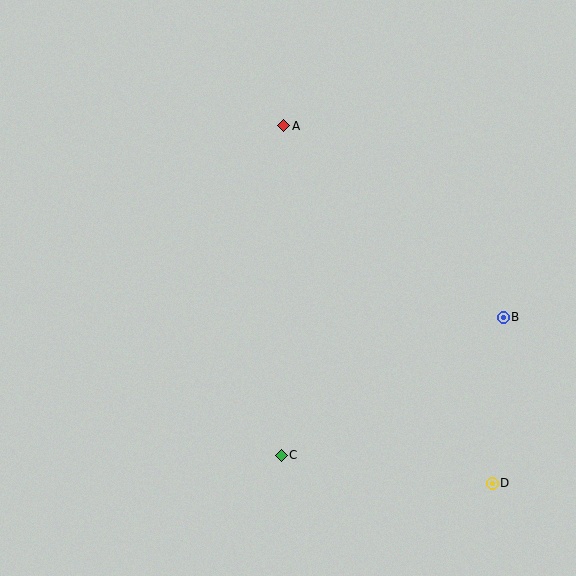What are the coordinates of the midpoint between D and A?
The midpoint between D and A is at (388, 305).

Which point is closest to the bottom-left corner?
Point C is closest to the bottom-left corner.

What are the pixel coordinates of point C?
Point C is at (281, 455).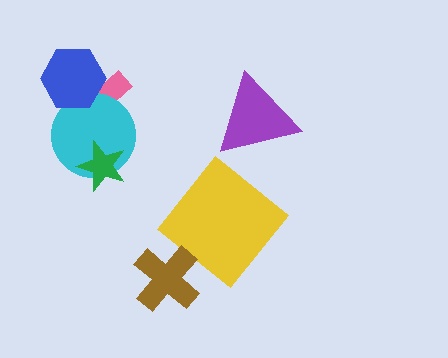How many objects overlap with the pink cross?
2 objects overlap with the pink cross.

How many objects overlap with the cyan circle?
3 objects overlap with the cyan circle.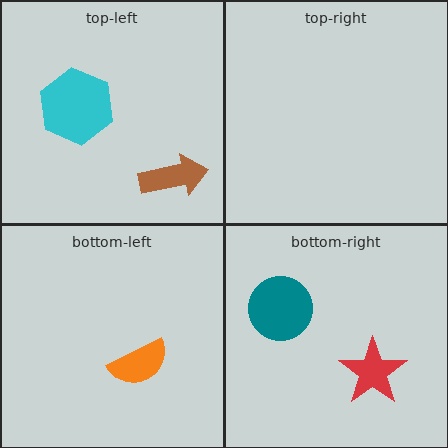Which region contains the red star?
The bottom-right region.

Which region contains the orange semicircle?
The bottom-left region.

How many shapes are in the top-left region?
2.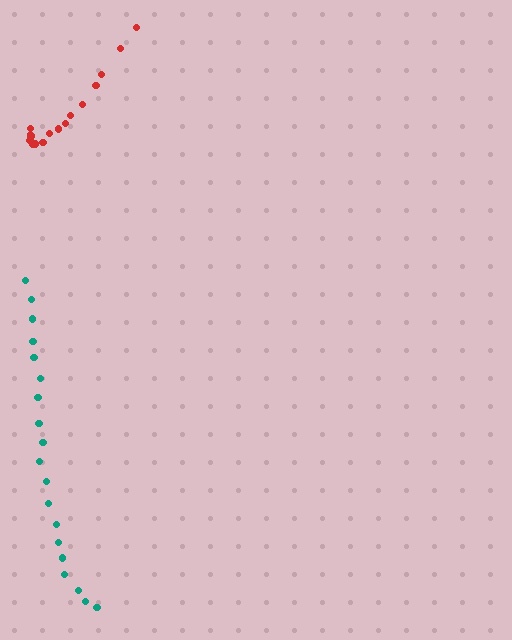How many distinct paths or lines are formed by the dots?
There are 2 distinct paths.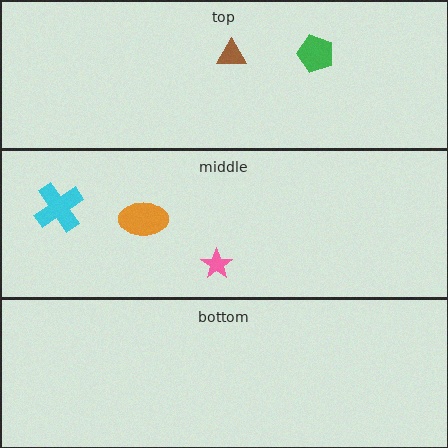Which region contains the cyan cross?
The middle region.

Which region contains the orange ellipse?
The middle region.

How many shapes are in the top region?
2.